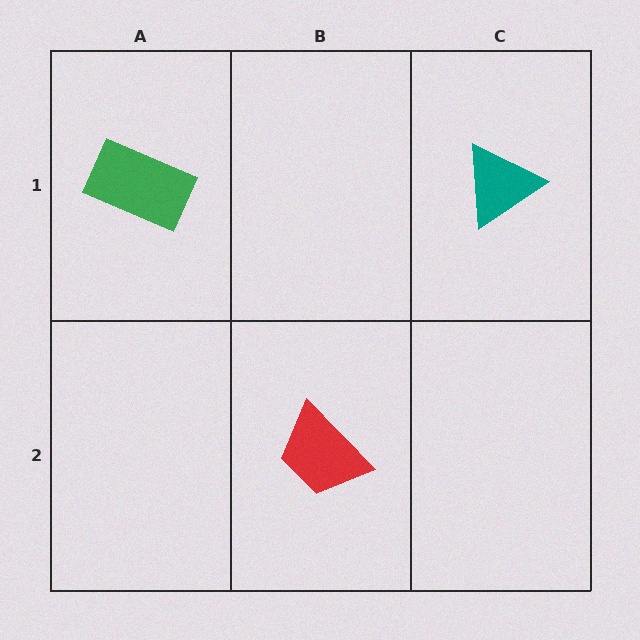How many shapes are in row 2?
1 shape.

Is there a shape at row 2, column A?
No, that cell is empty.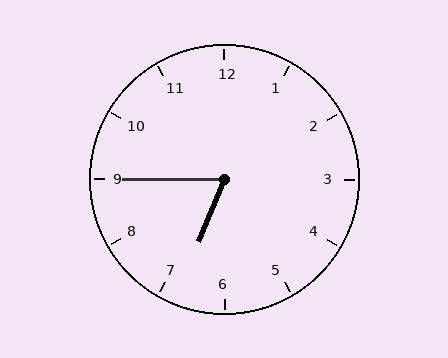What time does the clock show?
6:45.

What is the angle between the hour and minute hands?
Approximately 68 degrees.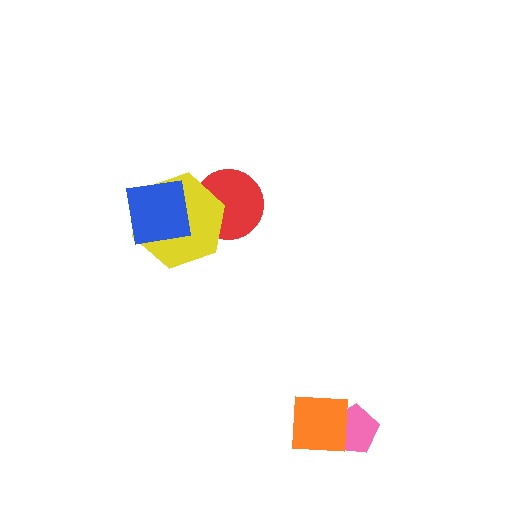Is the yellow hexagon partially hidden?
Yes, it is partially covered by another shape.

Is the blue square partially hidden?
No, no other shape covers it.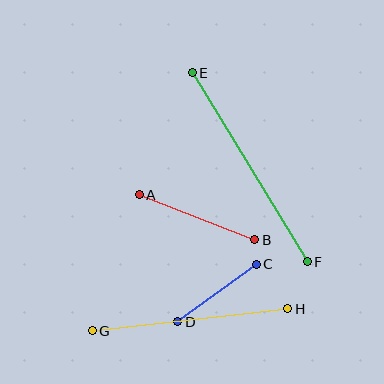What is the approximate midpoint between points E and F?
The midpoint is at approximately (250, 167) pixels.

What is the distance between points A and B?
The distance is approximately 124 pixels.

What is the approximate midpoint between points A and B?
The midpoint is at approximately (197, 217) pixels.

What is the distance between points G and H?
The distance is approximately 196 pixels.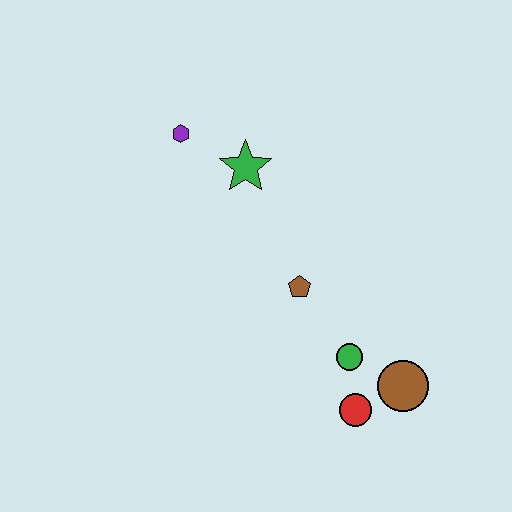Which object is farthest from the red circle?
The purple hexagon is farthest from the red circle.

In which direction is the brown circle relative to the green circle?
The brown circle is to the right of the green circle.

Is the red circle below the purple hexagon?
Yes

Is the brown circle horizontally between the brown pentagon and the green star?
No